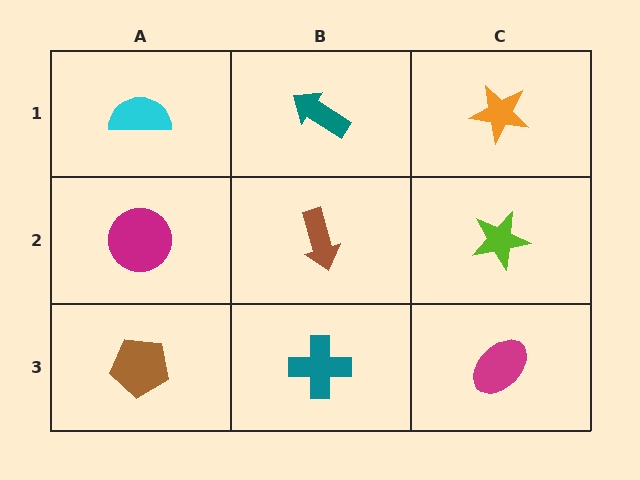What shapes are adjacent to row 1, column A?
A magenta circle (row 2, column A), a teal arrow (row 1, column B).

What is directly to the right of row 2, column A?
A brown arrow.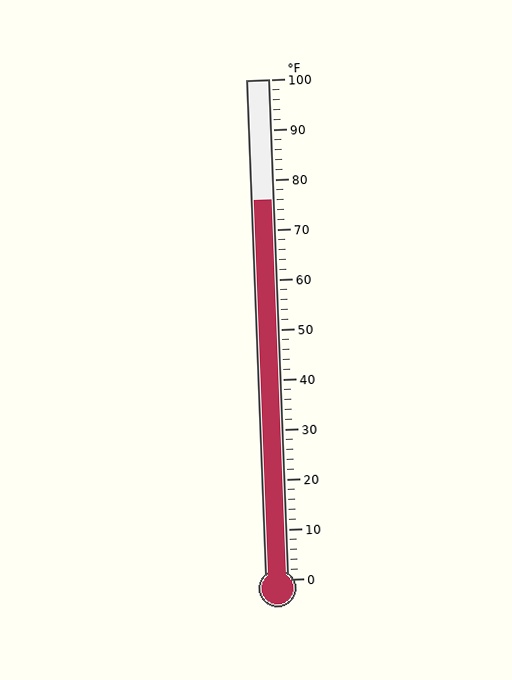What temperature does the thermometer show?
The thermometer shows approximately 76°F.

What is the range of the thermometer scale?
The thermometer scale ranges from 0°F to 100°F.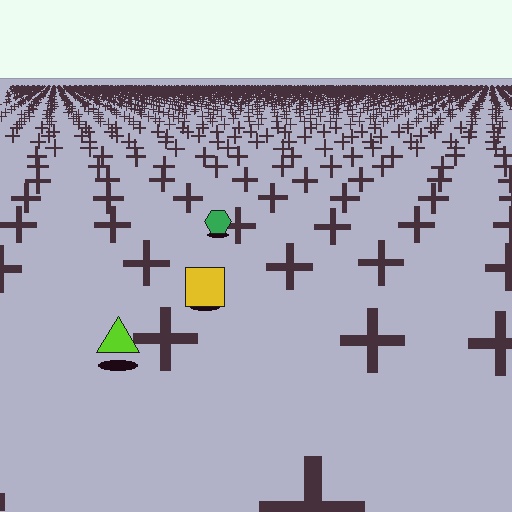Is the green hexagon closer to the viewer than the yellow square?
No. The yellow square is closer — you can tell from the texture gradient: the ground texture is coarser near it.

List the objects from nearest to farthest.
From nearest to farthest: the lime triangle, the yellow square, the green hexagon.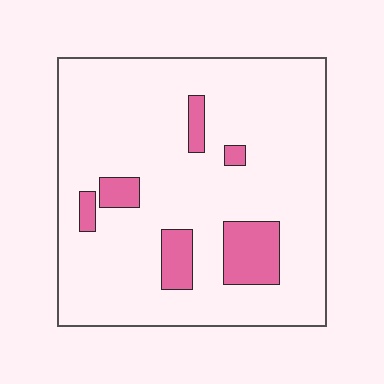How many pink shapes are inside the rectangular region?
6.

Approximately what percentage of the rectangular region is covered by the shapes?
Approximately 10%.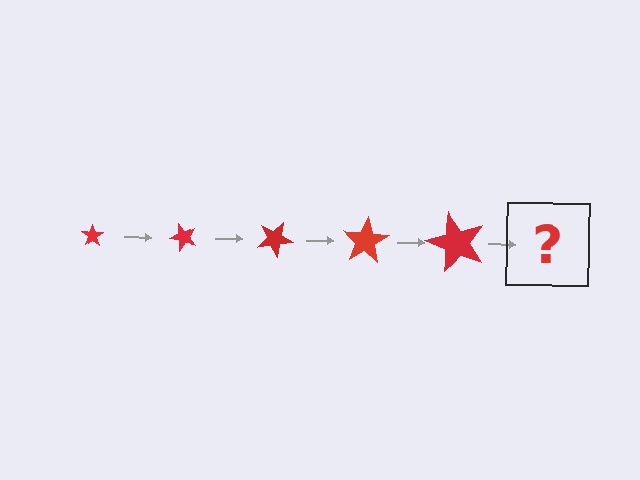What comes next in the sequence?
The next element should be a star, larger than the previous one and rotated 250 degrees from the start.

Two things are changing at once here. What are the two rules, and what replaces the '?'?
The two rules are that the star grows larger each step and it rotates 50 degrees each step. The '?' should be a star, larger than the previous one and rotated 250 degrees from the start.